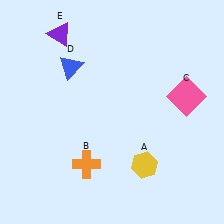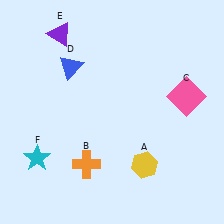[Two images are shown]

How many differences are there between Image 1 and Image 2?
There is 1 difference between the two images.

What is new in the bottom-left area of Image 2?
A cyan star (F) was added in the bottom-left area of Image 2.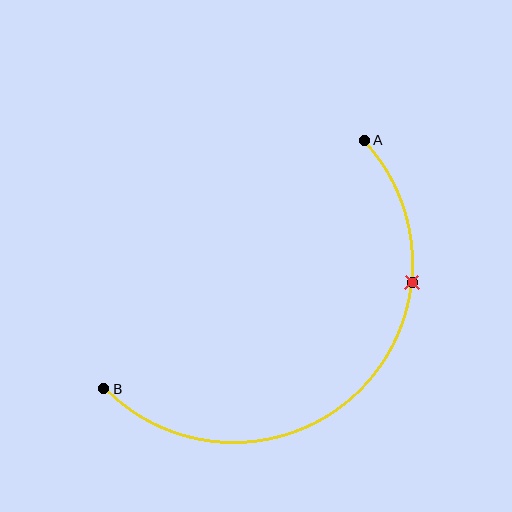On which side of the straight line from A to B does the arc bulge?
The arc bulges below and to the right of the straight line connecting A and B.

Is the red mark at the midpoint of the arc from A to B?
No. The red mark lies on the arc but is closer to endpoint A. The arc midpoint would be at the point on the curve equidistant along the arc from both A and B.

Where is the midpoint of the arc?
The arc midpoint is the point on the curve farthest from the straight line joining A and B. It sits below and to the right of that line.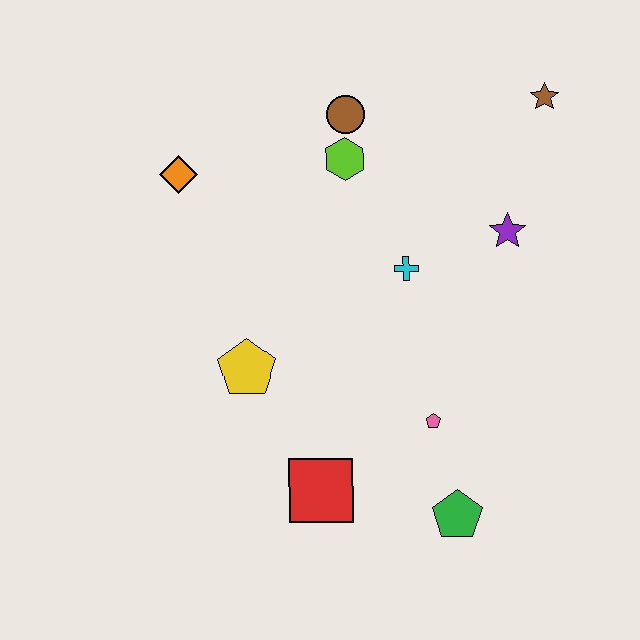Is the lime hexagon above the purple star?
Yes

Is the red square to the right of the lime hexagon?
No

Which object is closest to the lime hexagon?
The brown circle is closest to the lime hexagon.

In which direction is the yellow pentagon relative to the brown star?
The yellow pentagon is to the left of the brown star.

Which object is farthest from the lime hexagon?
The green pentagon is farthest from the lime hexagon.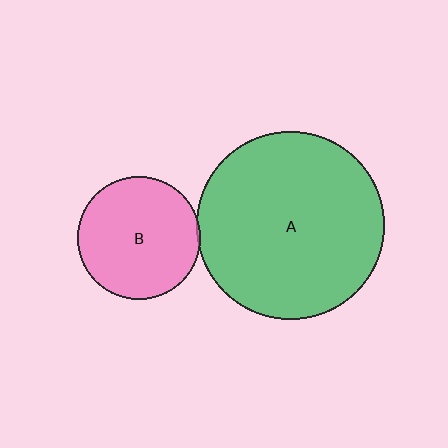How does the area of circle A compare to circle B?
Approximately 2.3 times.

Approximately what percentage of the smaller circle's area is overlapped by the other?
Approximately 5%.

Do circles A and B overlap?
Yes.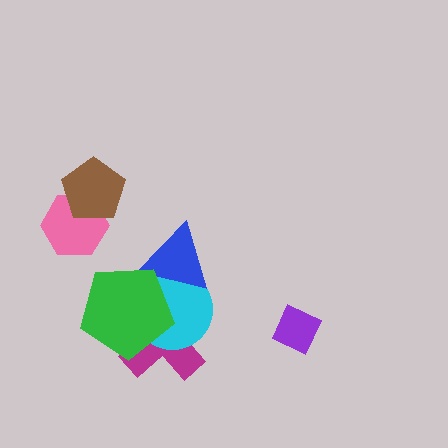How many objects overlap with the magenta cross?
3 objects overlap with the magenta cross.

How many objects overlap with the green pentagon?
3 objects overlap with the green pentagon.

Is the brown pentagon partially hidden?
No, no other shape covers it.